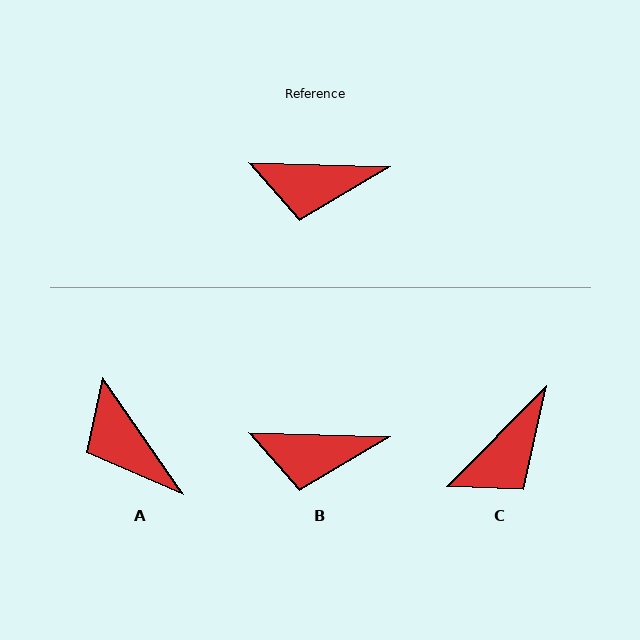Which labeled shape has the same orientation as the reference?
B.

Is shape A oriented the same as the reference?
No, it is off by about 54 degrees.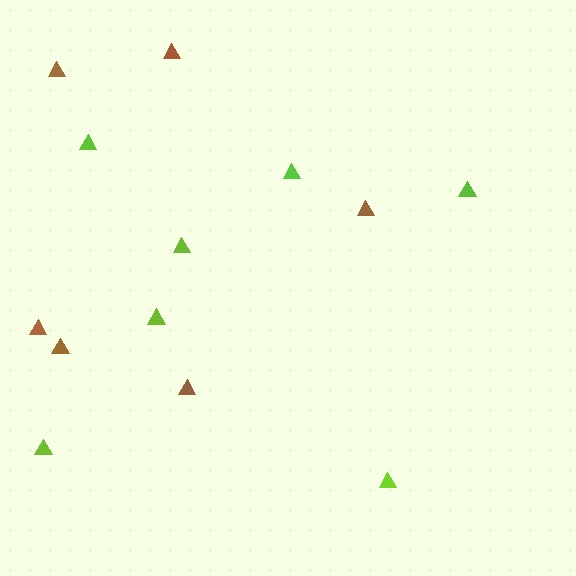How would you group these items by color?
There are 2 groups: one group of lime triangles (7) and one group of brown triangles (6).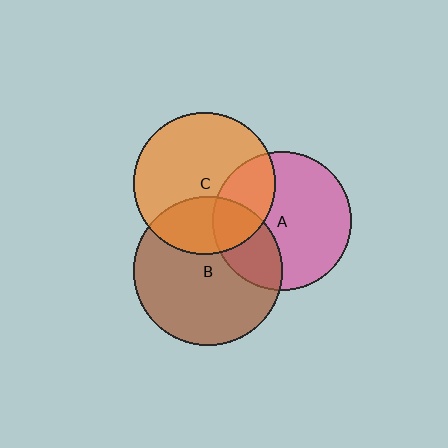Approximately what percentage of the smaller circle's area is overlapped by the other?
Approximately 25%.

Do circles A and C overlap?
Yes.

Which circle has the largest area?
Circle B (brown).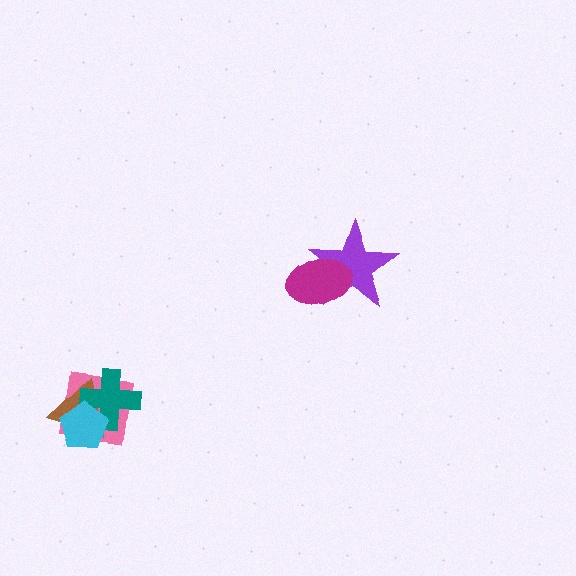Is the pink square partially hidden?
Yes, it is partially covered by another shape.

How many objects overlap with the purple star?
1 object overlaps with the purple star.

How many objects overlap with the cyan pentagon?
3 objects overlap with the cyan pentagon.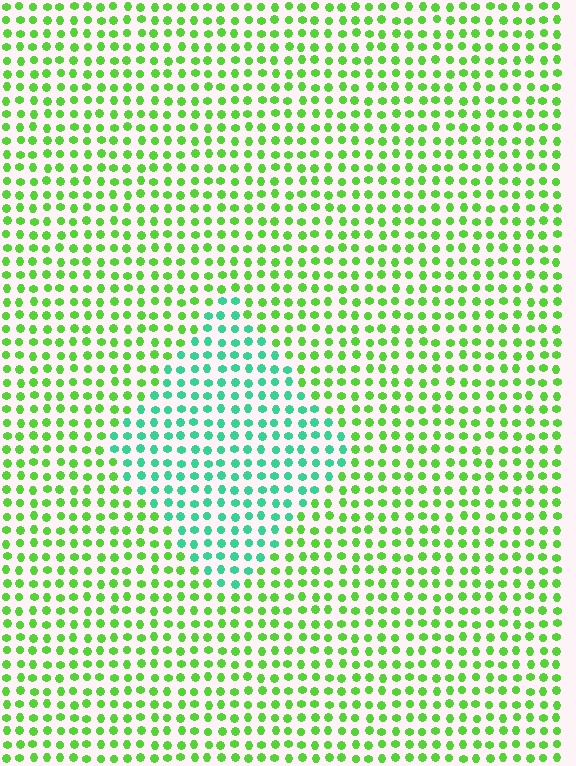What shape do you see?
I see a diamond.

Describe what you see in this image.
The image is filled with small lime elements in a uniform arrangement. A diamond-shaped region is visible where the elements are tinted to a slightly different hue, forming a subtle color boundary.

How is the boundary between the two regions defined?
The boundary is defined purely by a slight shift in hue (about 47 degrees). Spacing, size, and orientation are identical on both sides.